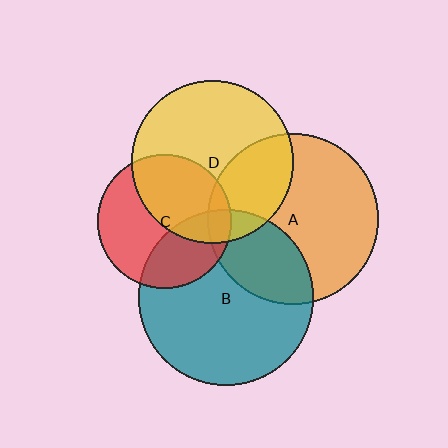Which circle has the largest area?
Circle B (teal).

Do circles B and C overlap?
Yes.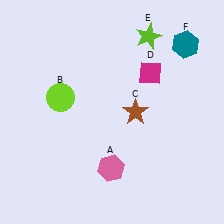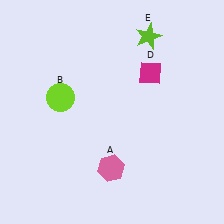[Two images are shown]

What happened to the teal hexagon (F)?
The teal hexagon (F) was removed in Image 2. It was in the top-right area of Image 1.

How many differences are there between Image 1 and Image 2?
There are 2 differences between the two images.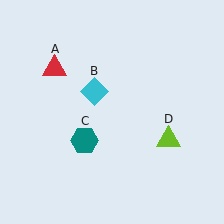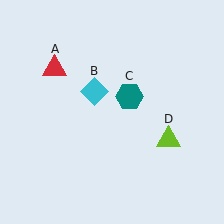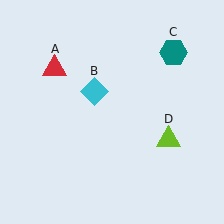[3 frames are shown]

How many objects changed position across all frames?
1 object changed position: teal hexagon (object C).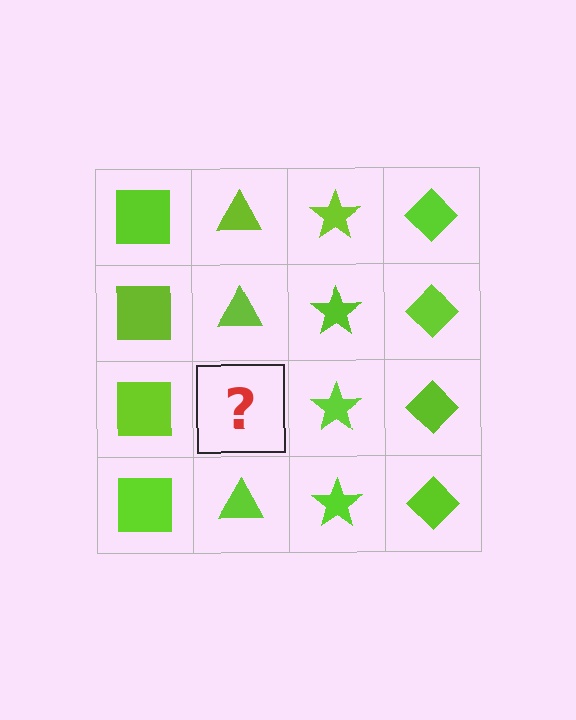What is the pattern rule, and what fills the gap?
The rule is that each column has a consistent shape. The gap should be filled with a lime triangle.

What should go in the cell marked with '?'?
The missing cell should contain a lime triangle.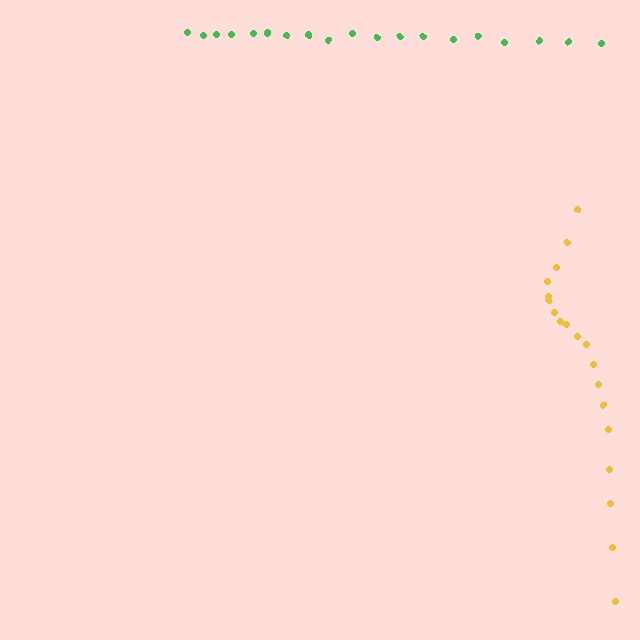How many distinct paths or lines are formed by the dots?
There are 2 distinct paths.